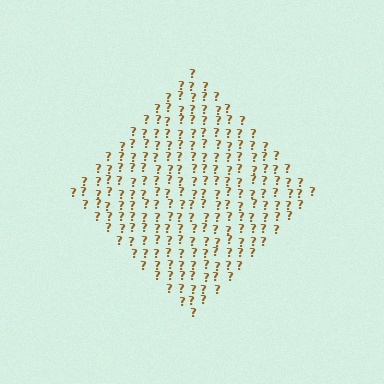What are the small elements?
The small elements are question marks.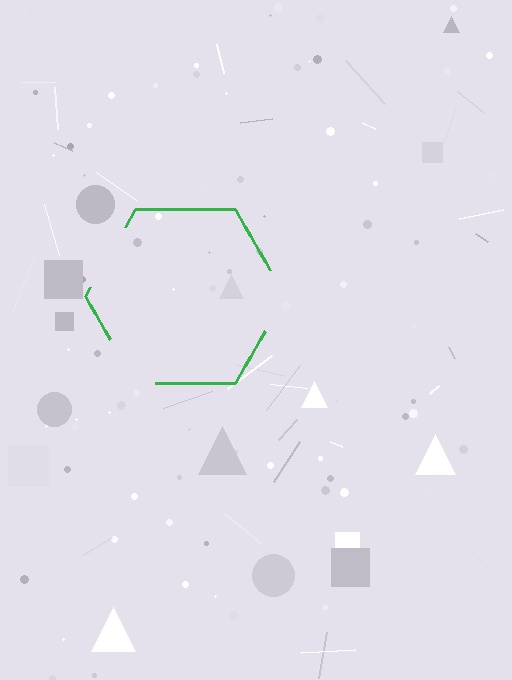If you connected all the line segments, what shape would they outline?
They would outline a hexagon.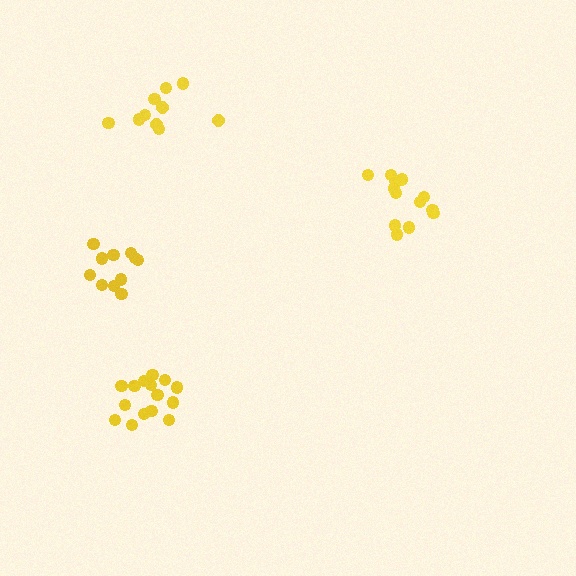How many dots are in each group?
Group 1: 10 dots, Group 2: 15 dots, Group 3: 11 dots, Group 4: 13 dots (49 total).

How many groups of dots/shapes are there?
There are 4 groups.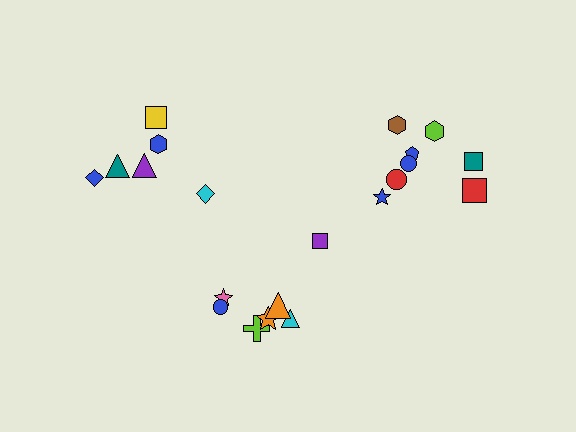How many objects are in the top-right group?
There are 8 objects.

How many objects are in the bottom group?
There are 7 objects.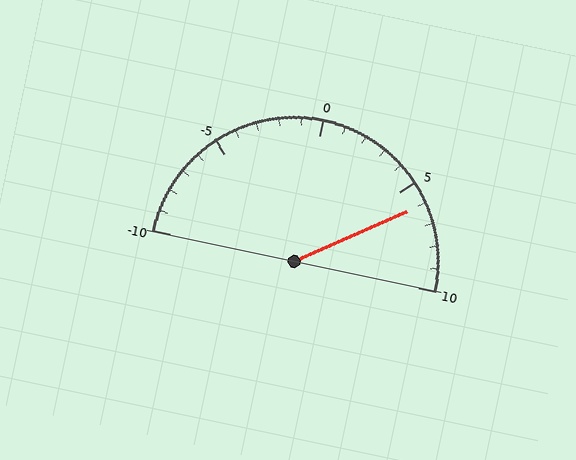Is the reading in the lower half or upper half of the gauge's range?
The reading is in the upper half of the range (-10 to 10).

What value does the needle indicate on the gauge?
The needle indicates approximately 6.